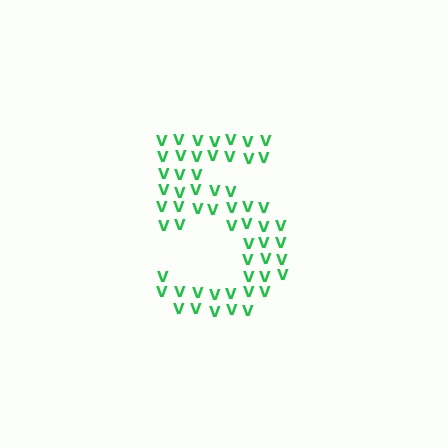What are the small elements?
The small elements are letter V's.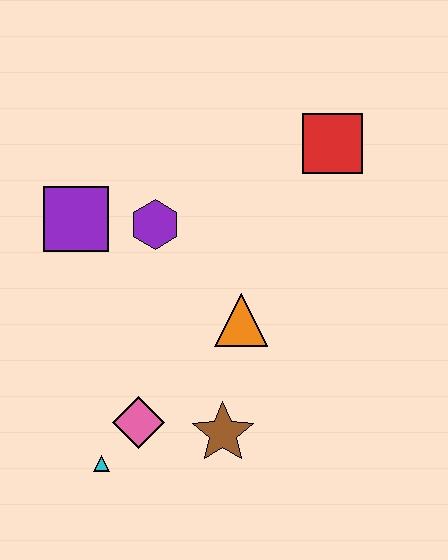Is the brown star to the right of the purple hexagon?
Yes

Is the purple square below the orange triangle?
No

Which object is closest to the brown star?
The pink diamond is closest to the brown star.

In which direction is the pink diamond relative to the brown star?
The pink diamond is to the left of the brown star.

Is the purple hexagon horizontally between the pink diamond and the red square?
Yes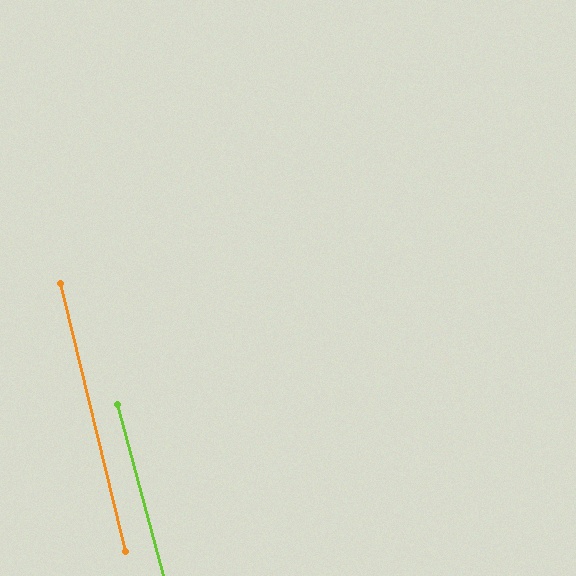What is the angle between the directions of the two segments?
Approximately 1 degree.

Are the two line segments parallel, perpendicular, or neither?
Parallel — their directions differ by only 1.3°.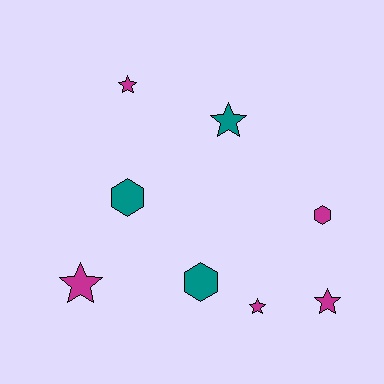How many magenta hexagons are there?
There is 1 magenta hexagon.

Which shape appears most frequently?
Star, with 5 objects.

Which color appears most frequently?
Magenta, with 5 objects.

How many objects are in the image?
There are 8 objects.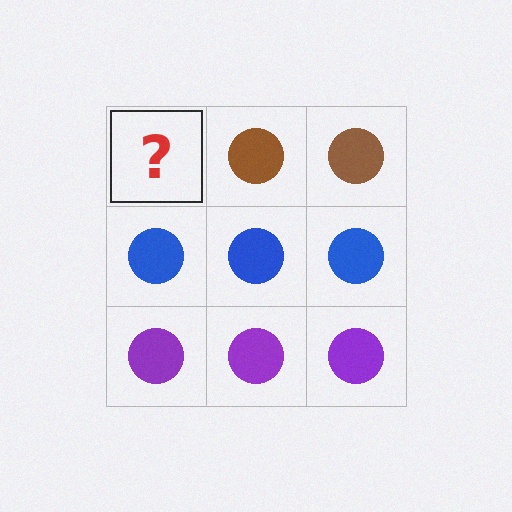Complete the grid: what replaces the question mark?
The question mark should be replaced with a brown circle.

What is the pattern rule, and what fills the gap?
The rule is that each row has a consistent color. The gap should be filled with a brown circle.